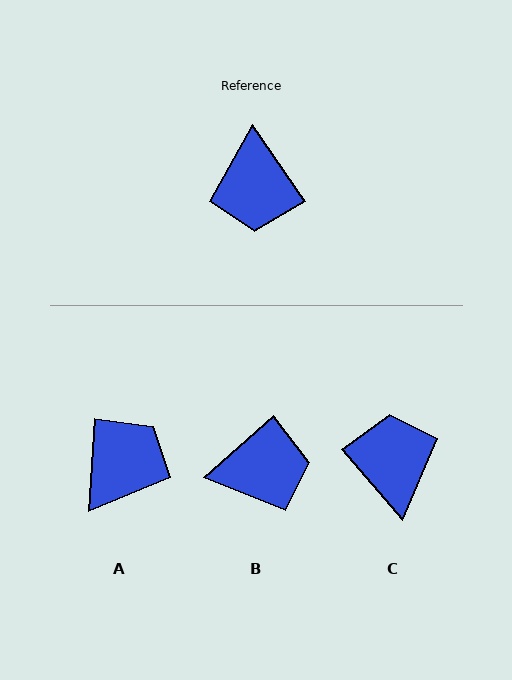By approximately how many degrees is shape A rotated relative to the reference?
Approximately 142 degrees counter-clockwise.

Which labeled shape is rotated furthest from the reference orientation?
C, about 174 degrees away.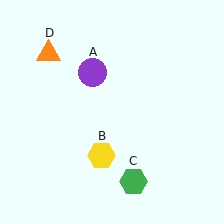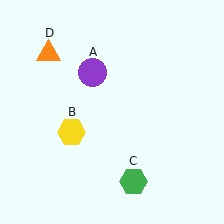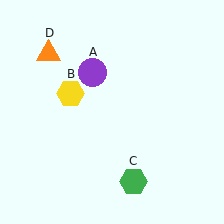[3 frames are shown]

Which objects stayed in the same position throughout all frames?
Purple circle (object A) and green hexagon (object C) and orange triangle (object D) remained stationary.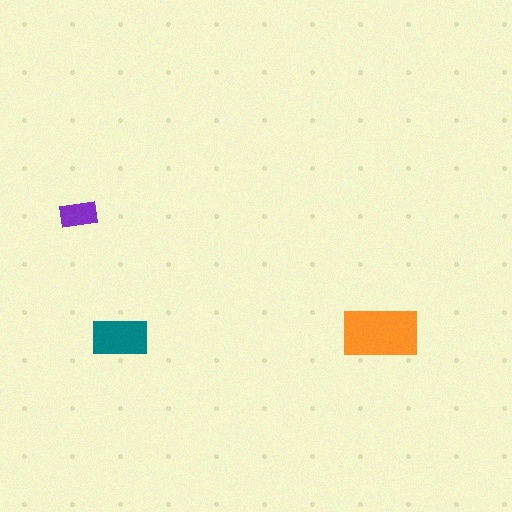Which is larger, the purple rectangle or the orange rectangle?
The orange one.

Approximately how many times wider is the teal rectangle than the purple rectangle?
About 1.5 times wider.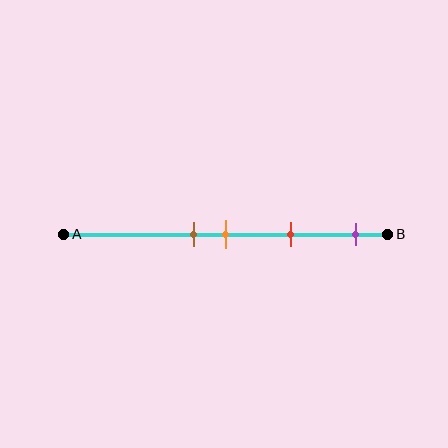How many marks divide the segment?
There are 4 marks dividing the segment.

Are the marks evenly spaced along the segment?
No, the marks are not evenly spaced.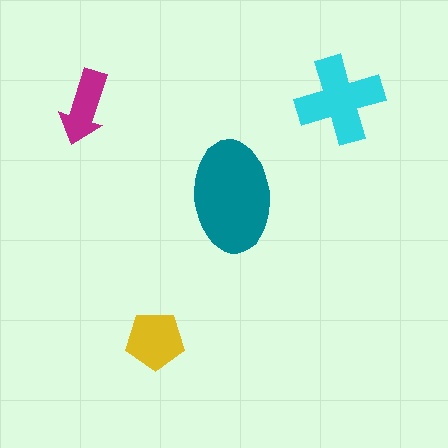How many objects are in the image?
There are 4 objects in the image.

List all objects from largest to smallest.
The teal ellipse, the cyan cross, the yellow pentagon, the magenta arrow.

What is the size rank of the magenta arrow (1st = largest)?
4th.